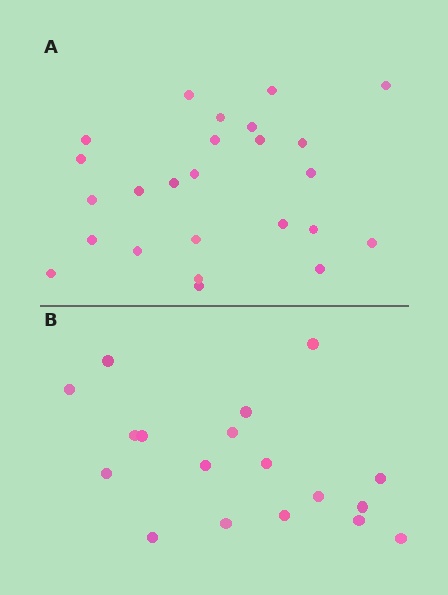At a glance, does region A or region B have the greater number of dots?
Region A (the top region) has more dots.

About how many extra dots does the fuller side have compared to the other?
Region A has roughly 8 or so more dots than region B.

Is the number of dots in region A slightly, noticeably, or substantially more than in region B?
Region A has noticeably more, but not dramatically so. The ratio is roughly 1.4 to 1.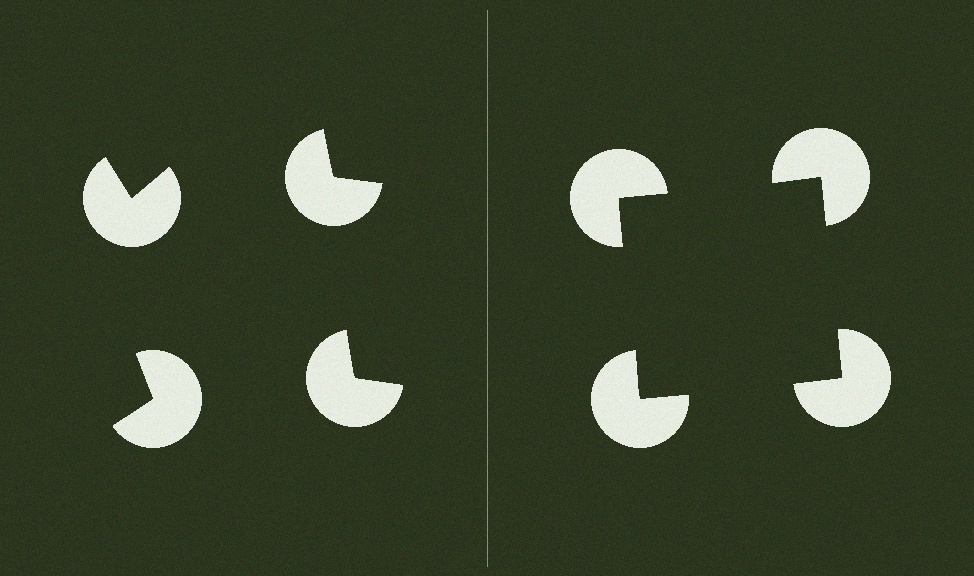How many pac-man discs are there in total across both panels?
8 — 4 on each side.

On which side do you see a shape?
An illusory square appears on the right side. On the left side the wedge cuts are rotated, so no coherent shape forms.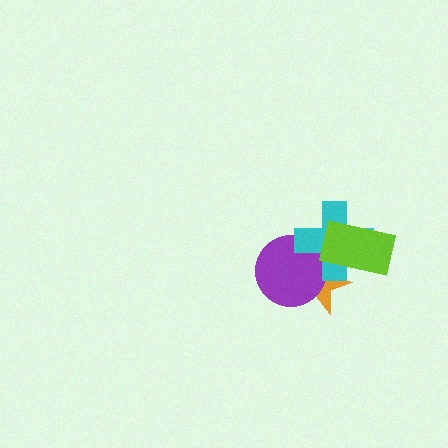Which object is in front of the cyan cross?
The lime rectangle is in front of the cyan cross.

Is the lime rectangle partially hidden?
No, no other shape covers it.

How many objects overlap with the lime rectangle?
2 objects overlap with the lime rectangle.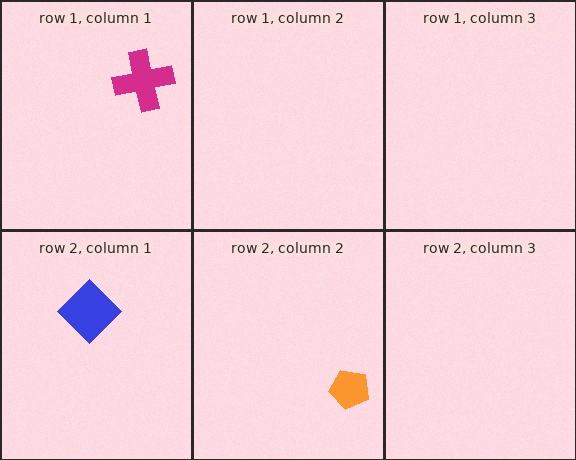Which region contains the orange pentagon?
The row 2, column 2 region.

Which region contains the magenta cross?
The row 1, column 1 region.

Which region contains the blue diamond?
The row 2, column 1 region.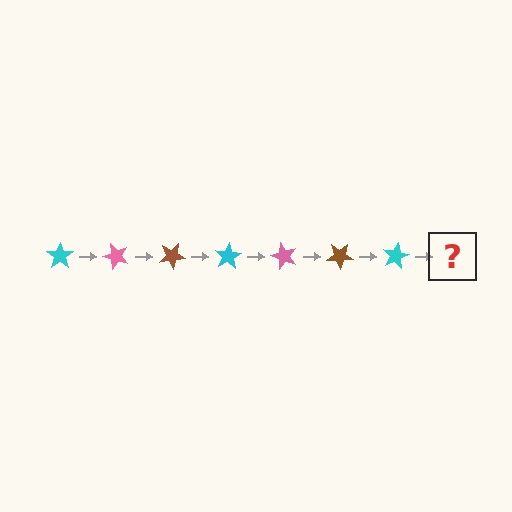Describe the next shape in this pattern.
It should be a pink star, rotated 350 degrees from the start.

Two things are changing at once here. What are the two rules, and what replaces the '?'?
The two rules are that it rotates 50 degrees each step and the color cycles through cyan, pink, and brown. The '?' should be a pink star, rotated 350 degrees from the start.